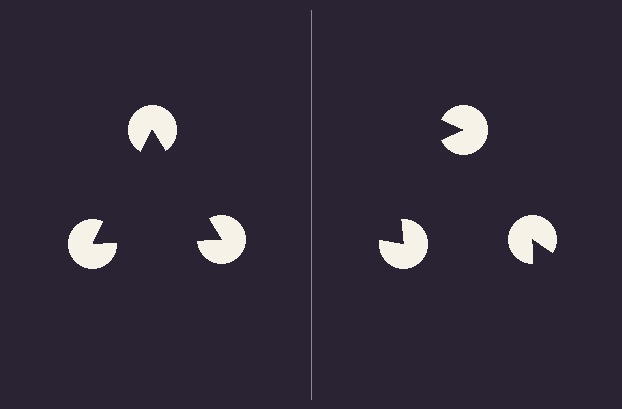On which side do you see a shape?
An illusory triangle appears on the left side. On the right side the wedge cuts are rotated, so no coherent shape forms.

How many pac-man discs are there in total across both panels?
6 — 3 on each side.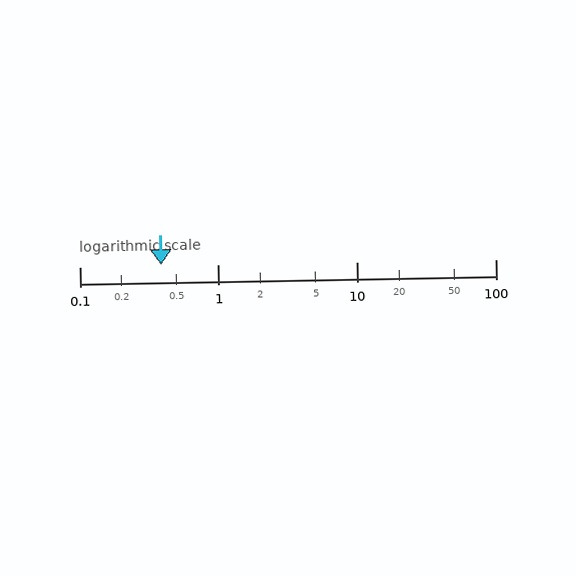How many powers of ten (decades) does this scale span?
The scale spans 3 decades, from 0.1 to 100.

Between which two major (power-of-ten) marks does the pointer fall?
The pointer is between 0.1 and 1.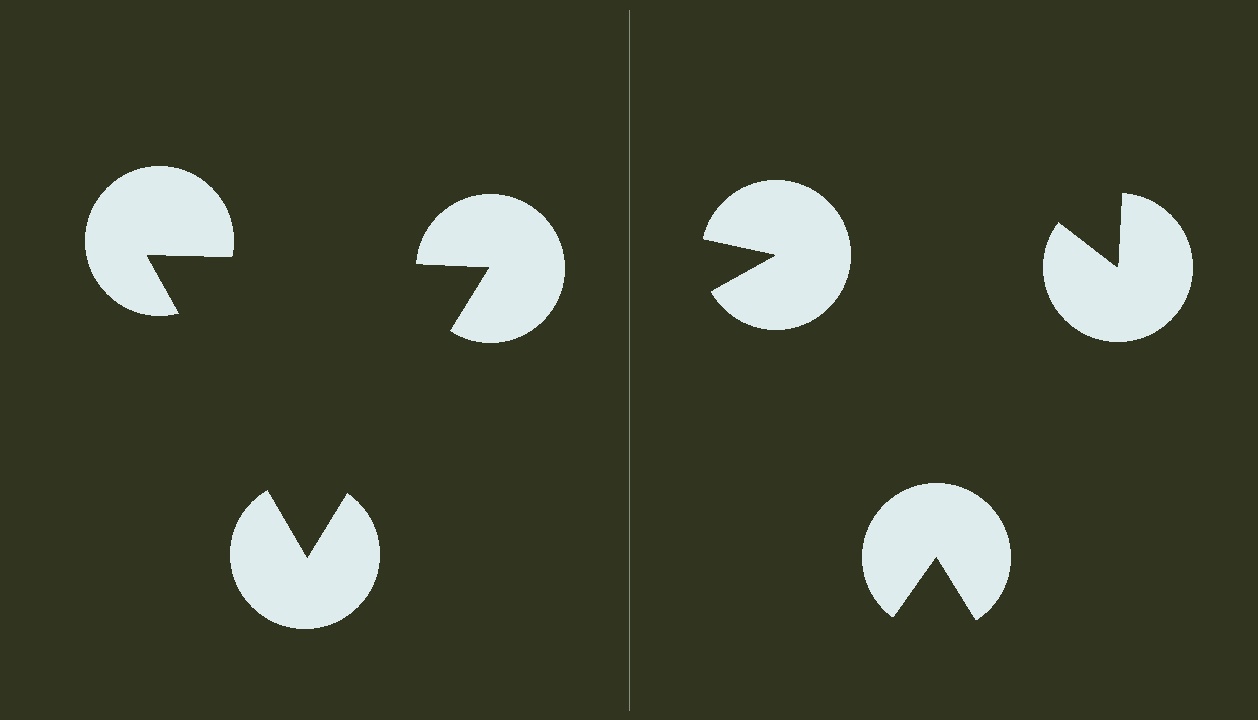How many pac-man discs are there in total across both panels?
6 — 3 on each side.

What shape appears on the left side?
An illusory triangle.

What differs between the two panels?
The pac-man discs are positioned identically on both sides; only the wedge orientations differ. On the left they align to a triangle; on the right they are misaligned.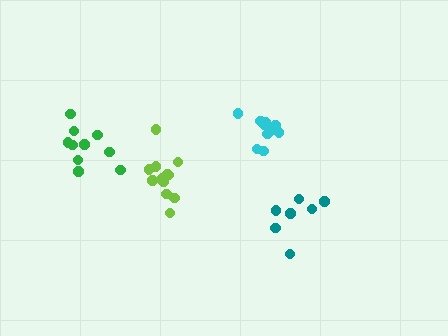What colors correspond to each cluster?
The clusters are colored: teal, lime, green, cyan.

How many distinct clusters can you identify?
There are 4 distinct clusters.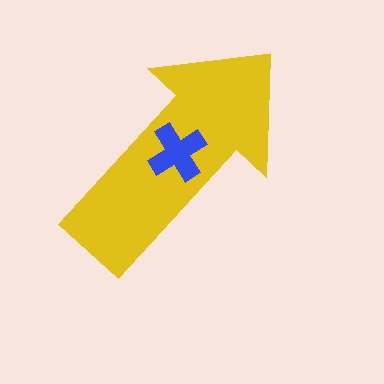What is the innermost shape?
The blue cross.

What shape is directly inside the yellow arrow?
The blue cross.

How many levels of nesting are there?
2.